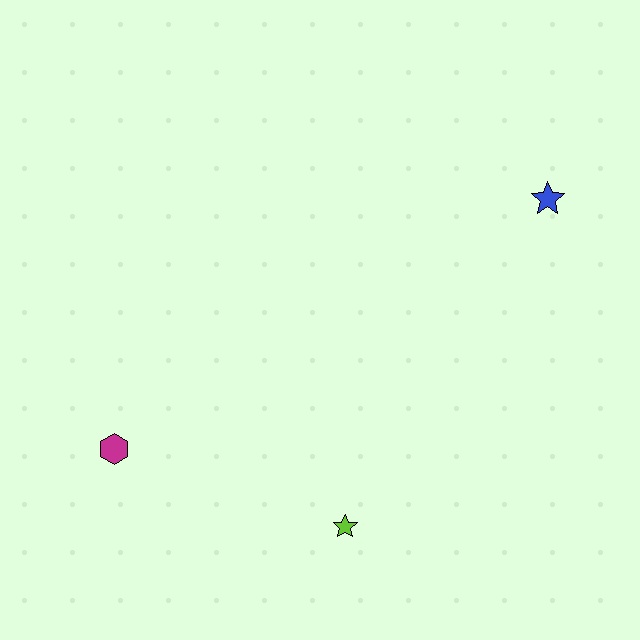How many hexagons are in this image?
There is 1 hexagon.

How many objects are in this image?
There are 3 objects.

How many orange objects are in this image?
There are no orange objects.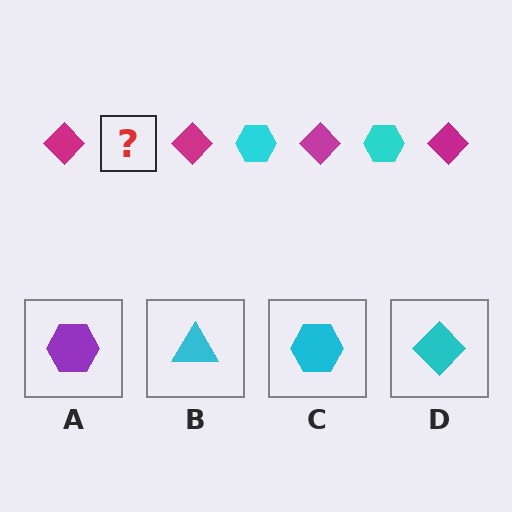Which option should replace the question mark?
Option C.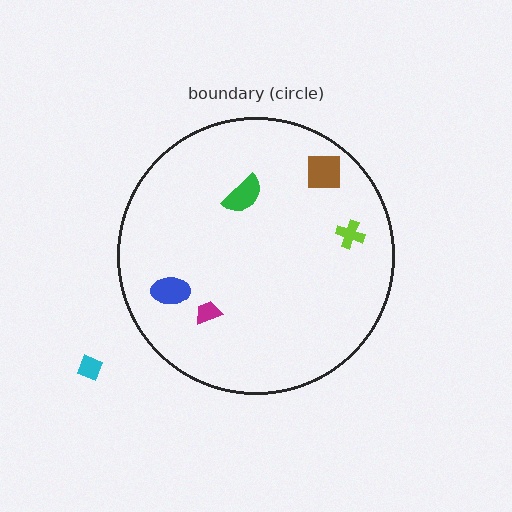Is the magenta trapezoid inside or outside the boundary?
Inside.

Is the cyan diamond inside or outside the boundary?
Outside.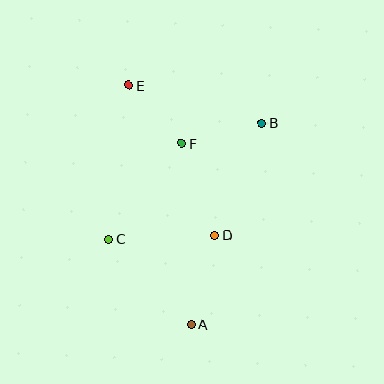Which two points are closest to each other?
Points E and F are closest to each other.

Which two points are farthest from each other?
Points A and E are farthest from each other.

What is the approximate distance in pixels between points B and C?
The distance between B and C is approximately 192 pixels.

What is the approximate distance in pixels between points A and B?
The distance between A and B is approximately 213 pixels.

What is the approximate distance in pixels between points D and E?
The distance between D and E is approximately 173 pixels.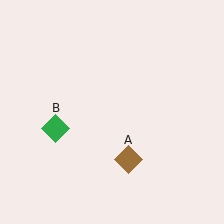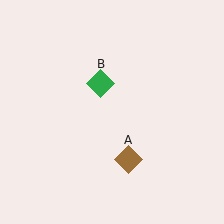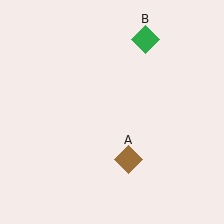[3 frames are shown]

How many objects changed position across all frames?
1 object changed position: green diamond (object B).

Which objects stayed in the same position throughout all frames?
Brown diamond (object A) remained stationary.